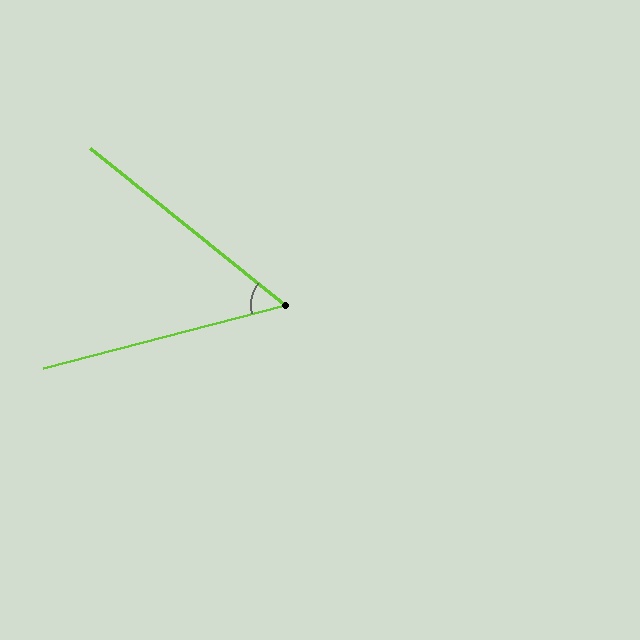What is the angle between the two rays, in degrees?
Approximately 53 degrees.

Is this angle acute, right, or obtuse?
It is acute.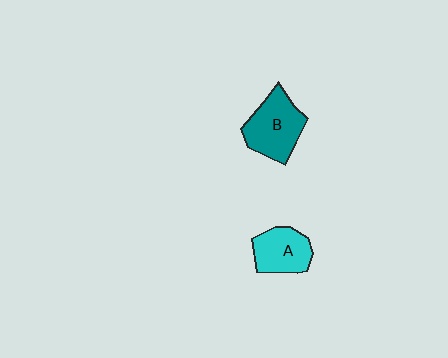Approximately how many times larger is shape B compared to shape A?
Approximately 1.3 times.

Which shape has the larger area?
Shape B (teal).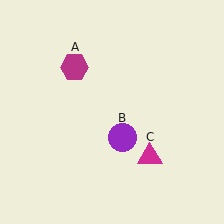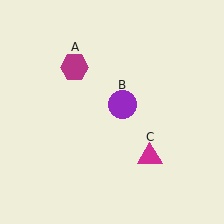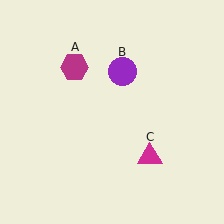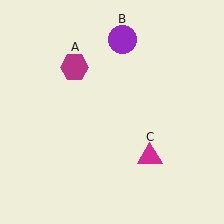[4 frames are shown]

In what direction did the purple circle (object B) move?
The purple circle (object B) moved up.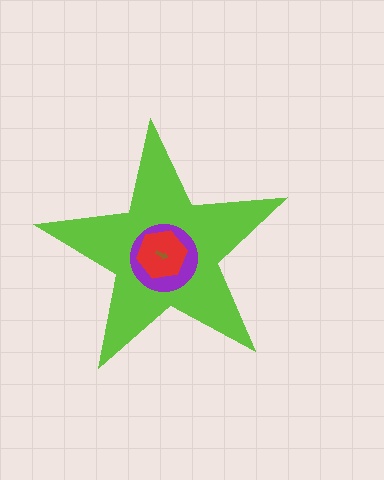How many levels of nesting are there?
4.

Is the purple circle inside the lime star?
Yes.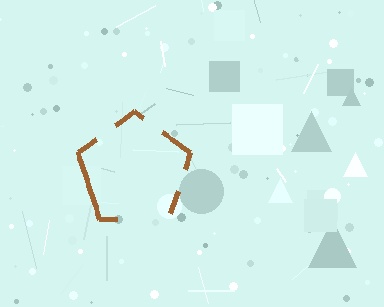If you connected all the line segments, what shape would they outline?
They would outline a pentagon.